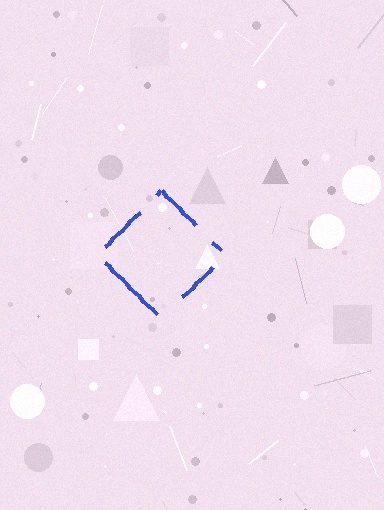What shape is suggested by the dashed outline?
The dashed outline suggests a diamond.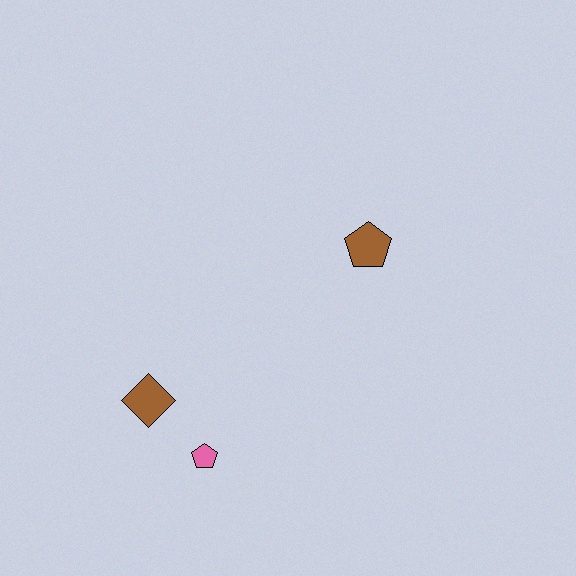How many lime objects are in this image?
There are no lime objects.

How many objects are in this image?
There are 3 objects.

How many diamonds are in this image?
There is 1 diamond.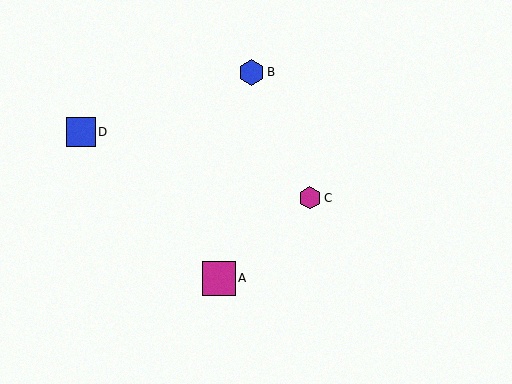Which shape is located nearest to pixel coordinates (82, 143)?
The blue square (labeled D) at (81, 132) is nearest to that location.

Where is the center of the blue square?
The center of the blue square is at (81, 132).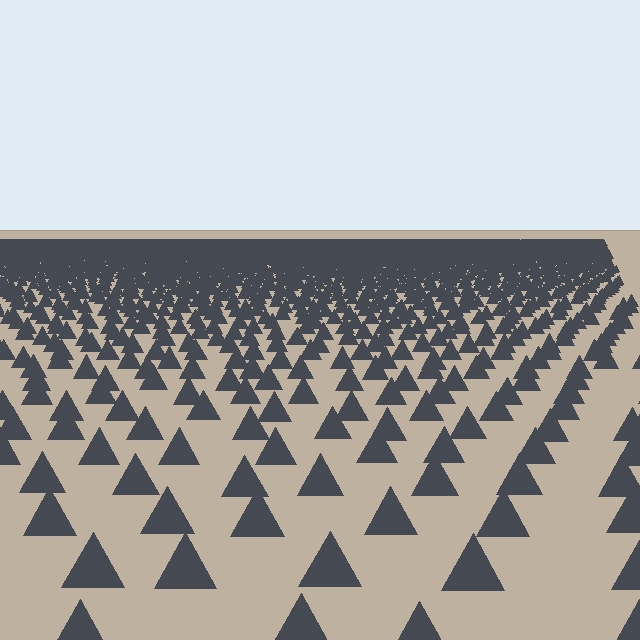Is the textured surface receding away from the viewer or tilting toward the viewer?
The surface is receding away from the viewer. Texture elements get smaller and denser toward the top.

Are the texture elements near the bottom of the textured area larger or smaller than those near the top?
Larger. Near the bottom, elements are closer to the viewer and appear at a bigger on-screen size.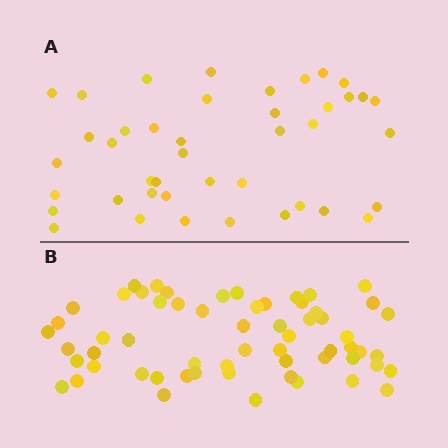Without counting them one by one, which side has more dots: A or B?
Region B (the bottom region) has more dots.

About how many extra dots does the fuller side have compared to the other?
Region B has approximately 20 more dots than region A.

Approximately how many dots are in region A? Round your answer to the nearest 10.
About 40 dots. (The exact count is 42, which rounds to 40.)